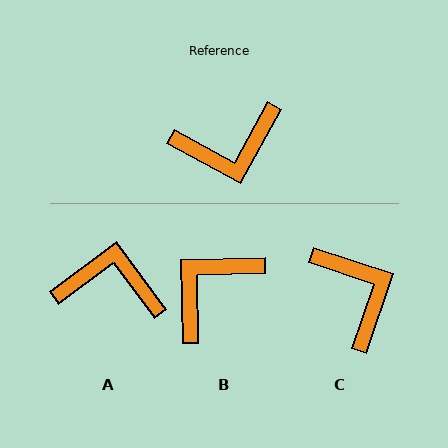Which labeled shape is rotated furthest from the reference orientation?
A, about 155 degrees away.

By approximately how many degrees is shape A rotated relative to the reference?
Approximately 155 degrees counter-clockwise.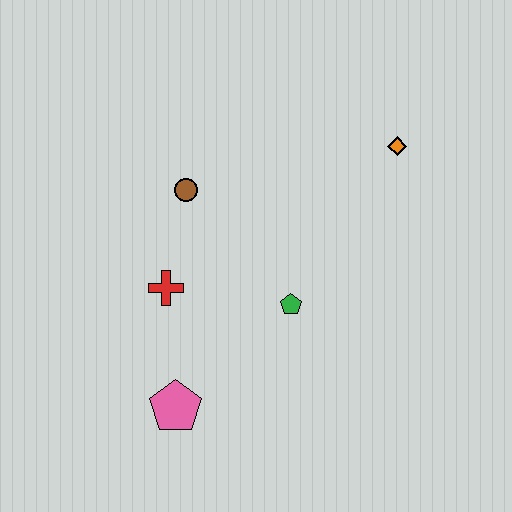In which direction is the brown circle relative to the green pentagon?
The brown circle is above the green pentagon.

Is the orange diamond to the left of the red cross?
No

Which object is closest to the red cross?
The brown circle is closest to the red cross.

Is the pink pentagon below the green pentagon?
Yes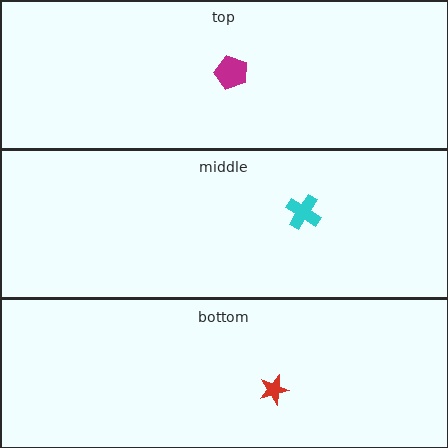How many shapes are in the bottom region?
1.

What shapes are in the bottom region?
The red star.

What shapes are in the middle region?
The cyan cross.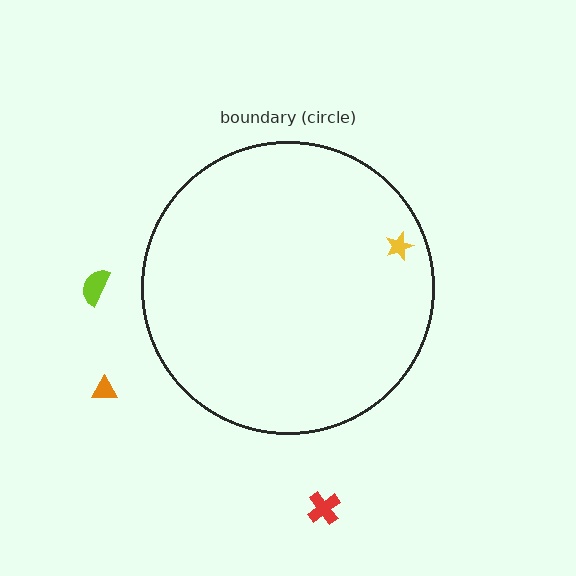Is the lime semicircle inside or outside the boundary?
Outside.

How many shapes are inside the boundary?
1 inside, 3 outside.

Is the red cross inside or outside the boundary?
Outside.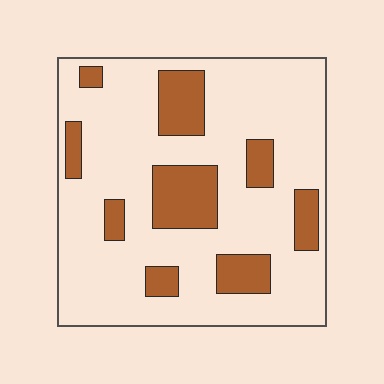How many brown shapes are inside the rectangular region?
9.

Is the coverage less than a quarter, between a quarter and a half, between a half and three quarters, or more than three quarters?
Less than a quarter.